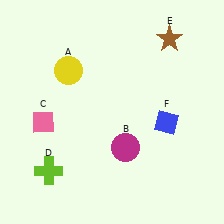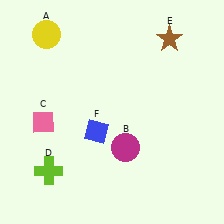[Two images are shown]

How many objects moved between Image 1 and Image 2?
2 objects moved between the two images.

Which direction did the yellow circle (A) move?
The yellow circle (A) moved up.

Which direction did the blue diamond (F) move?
The blue diamond (F) moved left.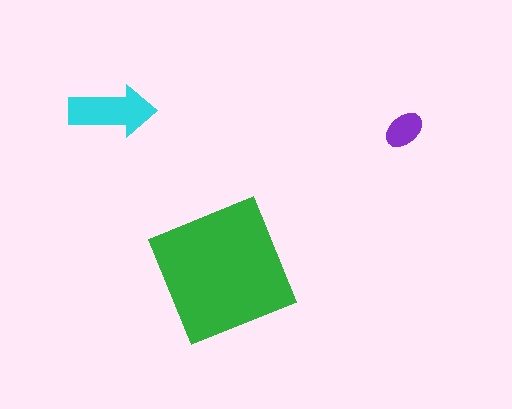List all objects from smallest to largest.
The purple ellipse, the cyan arrow, the green square.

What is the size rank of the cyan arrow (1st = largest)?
2nd.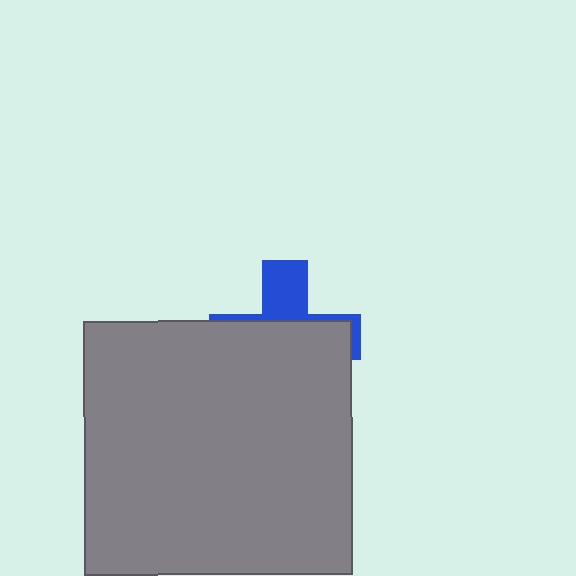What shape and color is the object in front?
The object in front is a gray rectangle.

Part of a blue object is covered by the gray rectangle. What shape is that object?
It is a cross.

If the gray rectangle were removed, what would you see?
You would see the complete blue cross.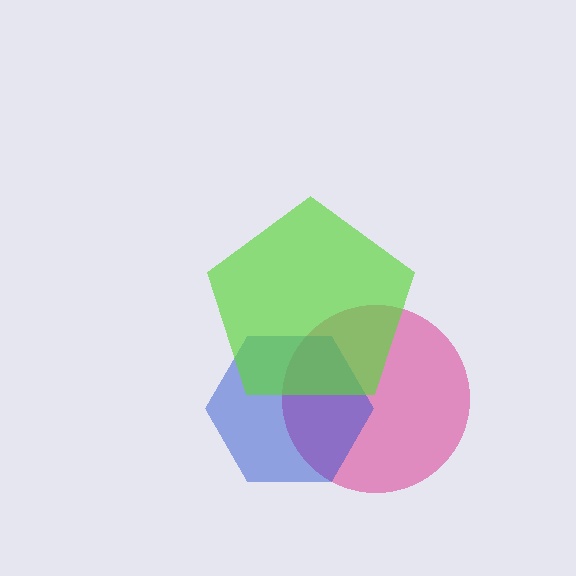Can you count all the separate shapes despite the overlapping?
Yes, there are 3 separate shapes.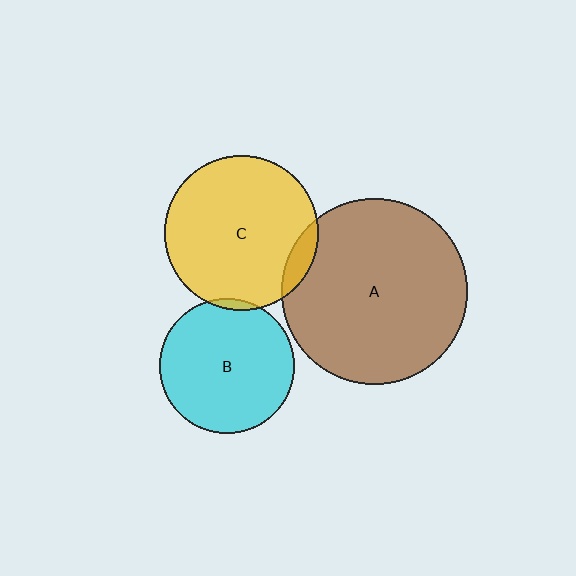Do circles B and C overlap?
Yes.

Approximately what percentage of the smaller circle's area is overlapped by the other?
Approximately 5%.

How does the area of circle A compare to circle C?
Approximately 1.5 times.